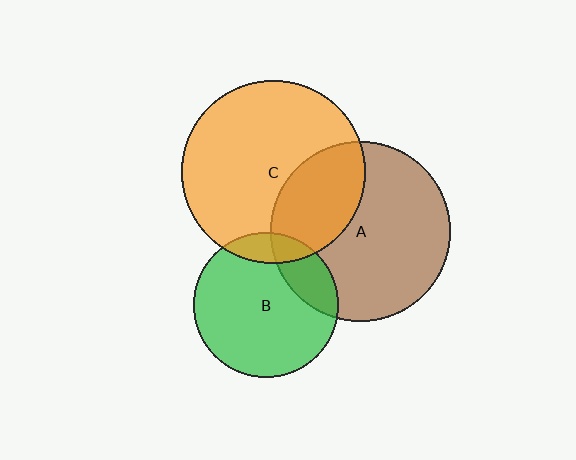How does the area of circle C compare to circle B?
Approximately 1.6 times.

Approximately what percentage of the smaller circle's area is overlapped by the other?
Approximately 30%.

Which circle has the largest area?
Circle C (orange).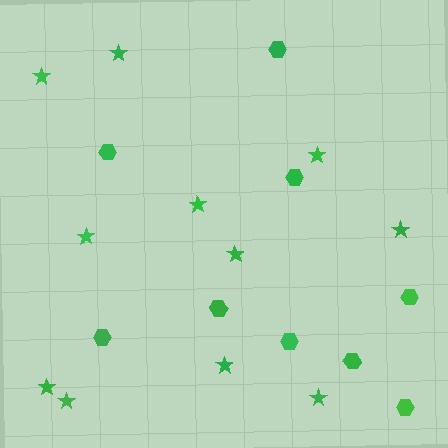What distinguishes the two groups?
There are 2 groups: one group of stars (11) and one group of hexagons (9).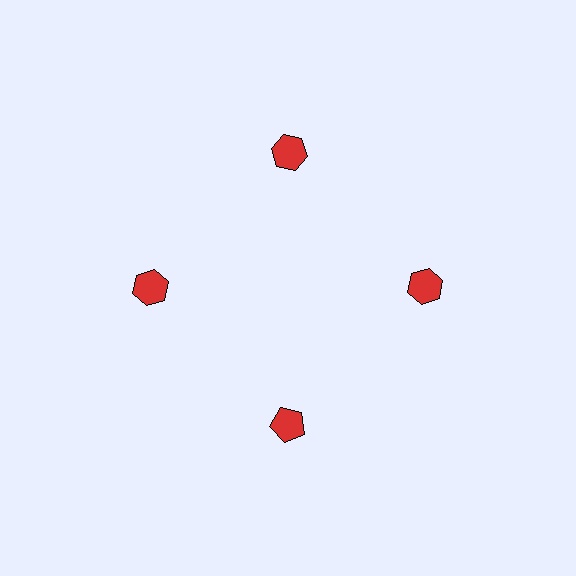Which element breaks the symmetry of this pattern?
The red pentagon at roughly the 6 o'clock position breaks the symmetry. All other shapes are red hexagons.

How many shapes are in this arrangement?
There are 4 shapes arranged in a ring pattern.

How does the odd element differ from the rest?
It has a different shape: pentagon instead of hexagon.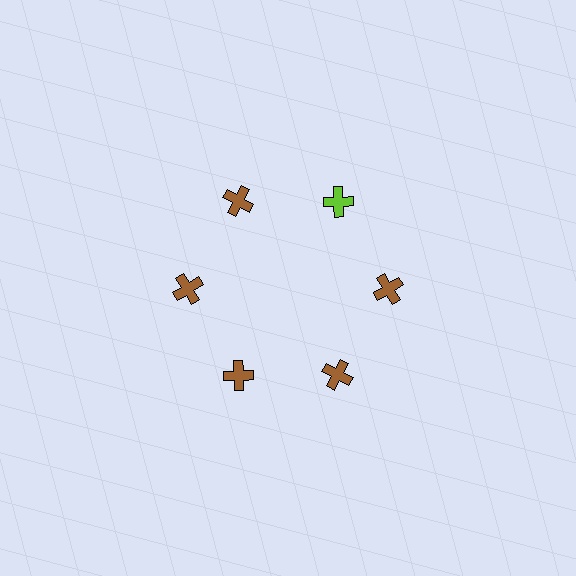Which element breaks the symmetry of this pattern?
The lime cross at roughly the 1 o'clock position breaks the symmetry. All other shapes are brown crosses.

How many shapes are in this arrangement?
There are 6 shapes arranged in a ring pattern.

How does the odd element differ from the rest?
It has a different color: lime instead of brown.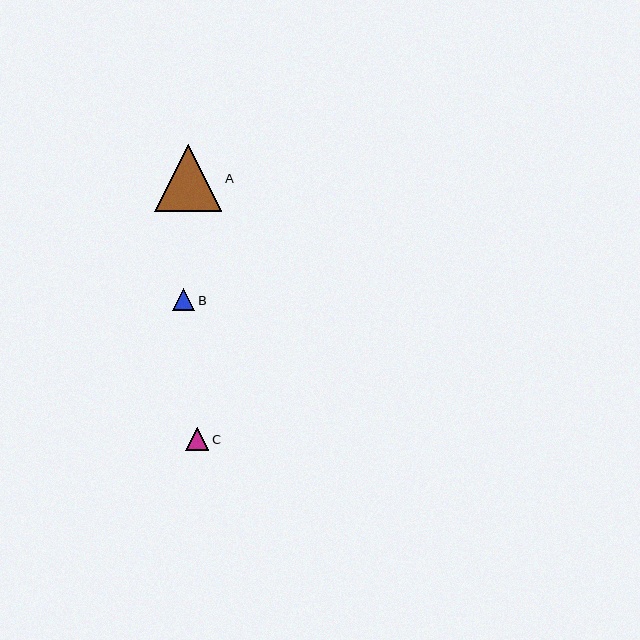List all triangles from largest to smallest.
From largest to smallest: A, C, B.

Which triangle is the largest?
Triangle A is the largest with a size of approximately 68 pixels.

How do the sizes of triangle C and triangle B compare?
Triangle C and triangle B are approximately the same size.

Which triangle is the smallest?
Triangle B is the smallest with a size of approximately 22 pixels.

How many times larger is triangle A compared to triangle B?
Triangle A is approximately 3.1 times the size of triangle B.